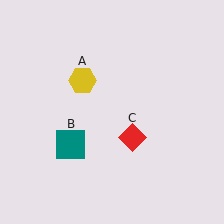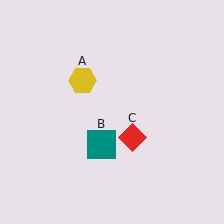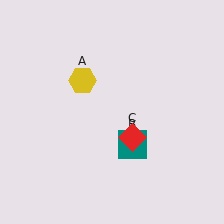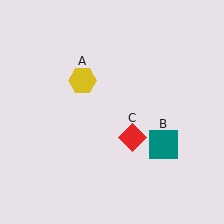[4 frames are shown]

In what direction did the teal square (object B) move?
The teal square (object B) moved right.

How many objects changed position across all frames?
1 object changed position: teal square (object B).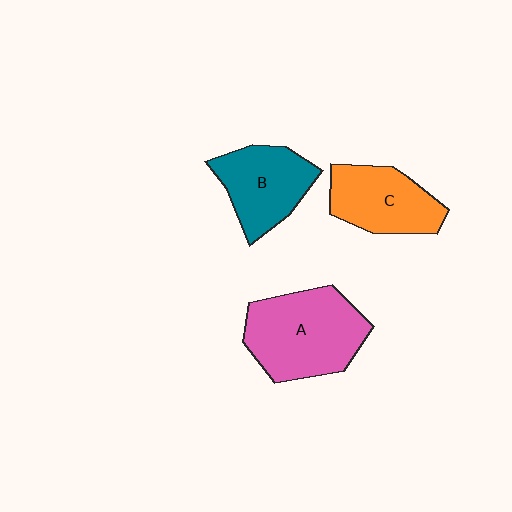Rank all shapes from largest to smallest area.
From largest to smallest: A (pink), B (teal), C (orange).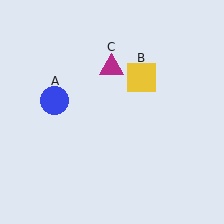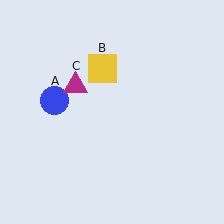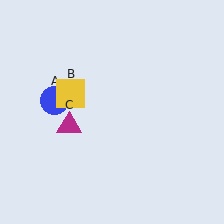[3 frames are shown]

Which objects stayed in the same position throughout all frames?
Blue circle (object A) remained stationary.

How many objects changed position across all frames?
2 objects changed position: yellow square (object B), magenta triangle (object C).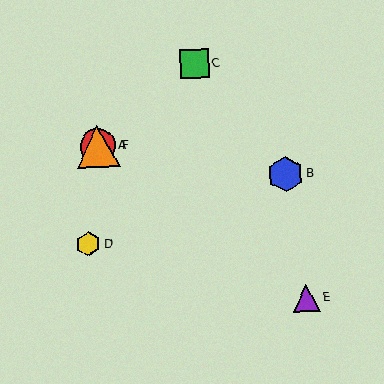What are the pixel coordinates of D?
Object D is at (88, 244).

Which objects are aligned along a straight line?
Objects A, E, F are aligned along a straight line.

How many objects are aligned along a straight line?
3 objects (A, E, F) are aligned along a straight line.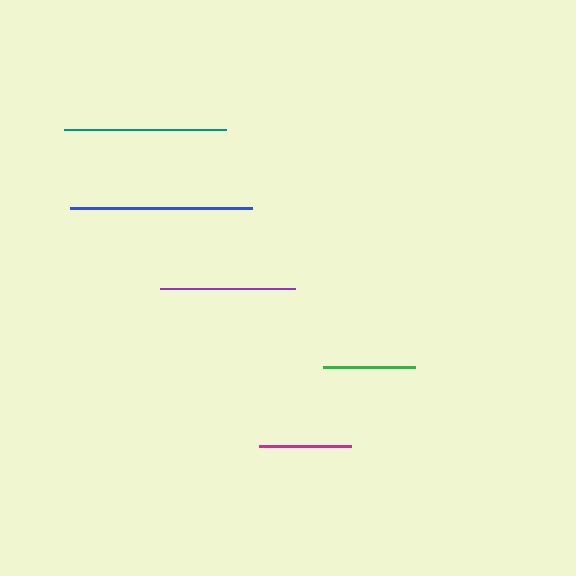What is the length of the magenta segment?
The magenta segment is approximately 92 pixels long.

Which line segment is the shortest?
The green line is the shortest at approximately 91 pixels.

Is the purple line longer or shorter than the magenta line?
The purple line is longer than the magenta line.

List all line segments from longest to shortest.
From longest to shortest: blue, teal, purple, magenta, green.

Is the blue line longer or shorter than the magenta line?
The blue line is longer than the magenta line.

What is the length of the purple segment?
The purple segment is approximately 136 pixels long.